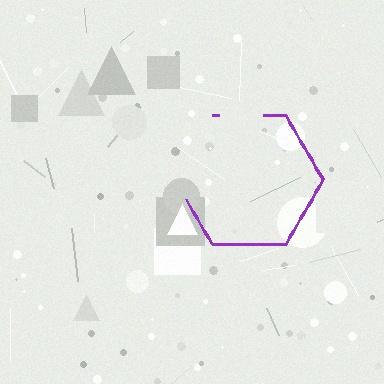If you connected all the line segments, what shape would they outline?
They would outline a hexagon.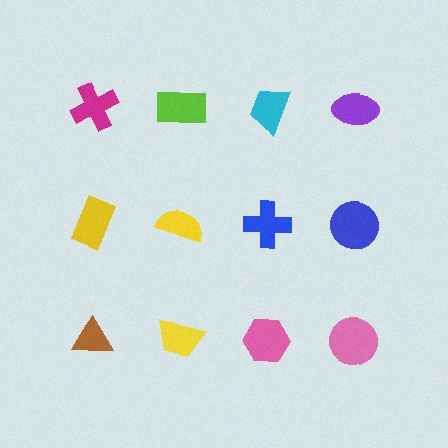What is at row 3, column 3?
A pink hexagon.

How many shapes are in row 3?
4 shapes.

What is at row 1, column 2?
A lime rectangle.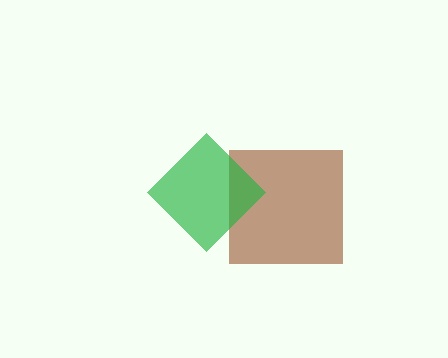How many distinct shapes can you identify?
There are 2 distinct shapes: a brown square, a green diamond.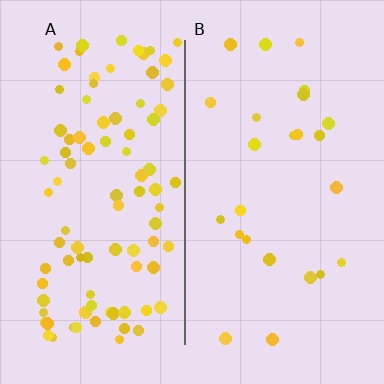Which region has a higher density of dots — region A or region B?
A (the left).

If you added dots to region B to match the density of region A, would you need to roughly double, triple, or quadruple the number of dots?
Approximately quadruple.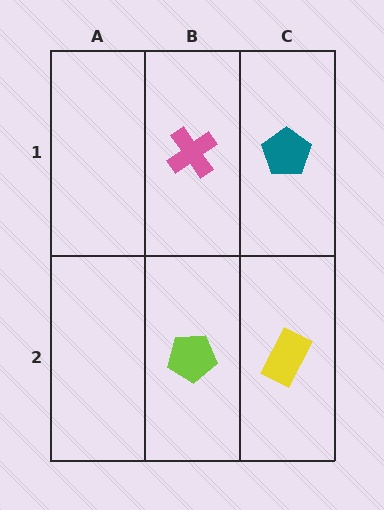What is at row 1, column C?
A teal pentagon.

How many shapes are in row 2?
2 shapes.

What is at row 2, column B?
A lime pentagon.